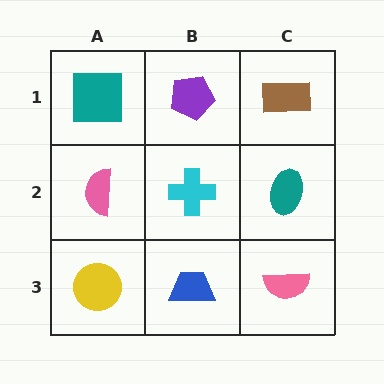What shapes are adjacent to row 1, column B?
A cyan cross (row 2, column B), a teal square (row 1, column A), a brown rectangle (row 1, column C).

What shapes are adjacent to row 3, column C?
A teal ellipse (row 2, column C), a blue trapezoid (row 3, column B).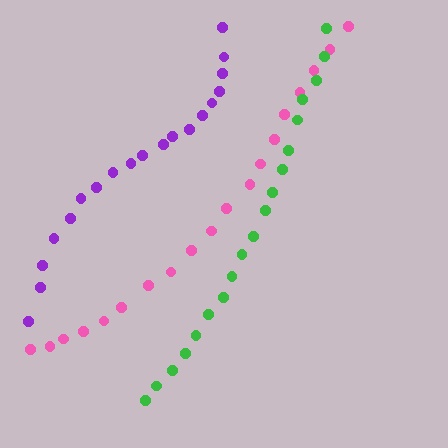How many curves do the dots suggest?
There are 3 distinct paths.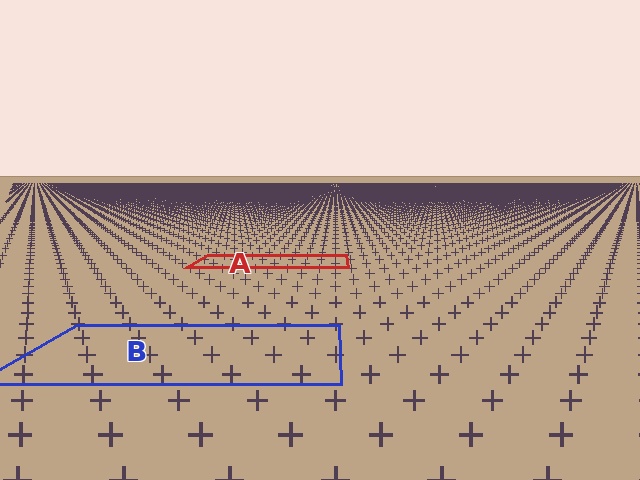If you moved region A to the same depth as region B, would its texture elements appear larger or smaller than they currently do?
They would appear larger. At a closer depth, the same texture elements are projected at a bigger on-screen size.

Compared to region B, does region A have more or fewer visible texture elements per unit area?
Region A has more texture elements per unit area — they are packed more densely because it is farther away.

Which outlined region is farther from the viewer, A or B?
Region A is farther from the viewer — the texture elements inside it appear smaller and more densely packed.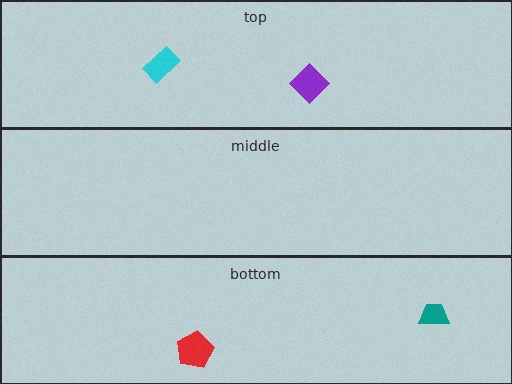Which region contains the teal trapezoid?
The bottom region.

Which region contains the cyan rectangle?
The top region.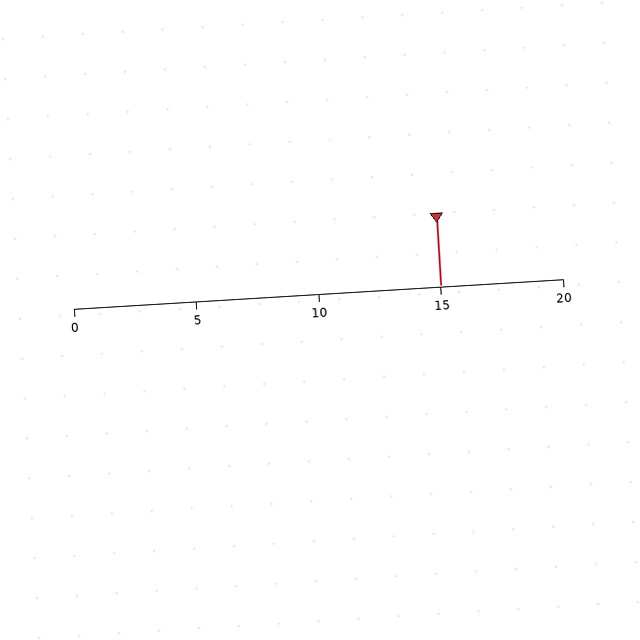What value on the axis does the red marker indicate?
The marker indicates approximately 15.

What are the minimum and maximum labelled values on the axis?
The axis runs from 0 to 20.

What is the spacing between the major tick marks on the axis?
The major ticks are spaced 5 apart.